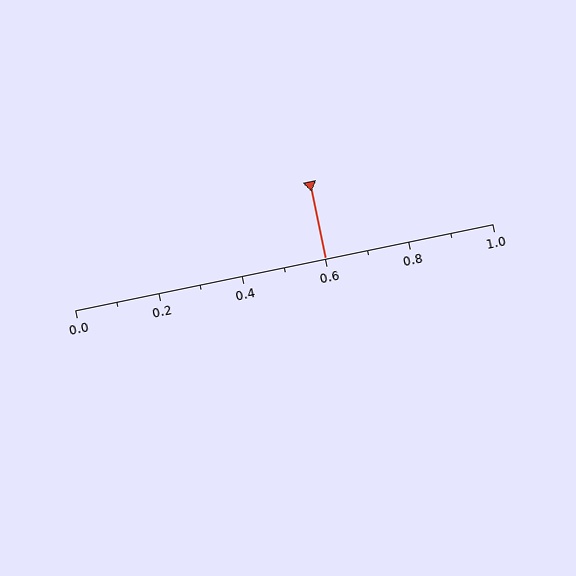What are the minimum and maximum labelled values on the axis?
The axis runs from 0.0 to 1.0.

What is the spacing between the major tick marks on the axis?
The major ticks are spaced 0.2 apart.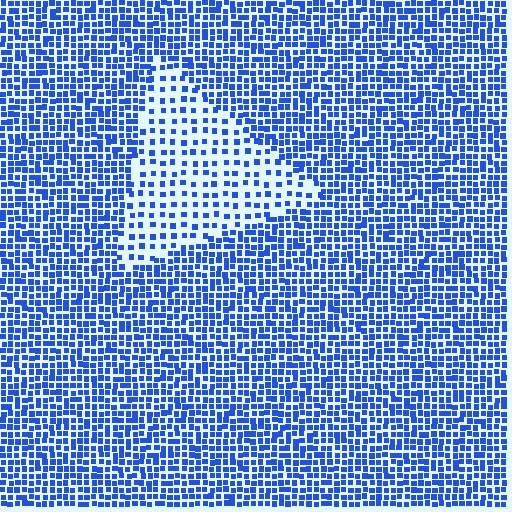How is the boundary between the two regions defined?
The boundary is defined by a change in element density (approximately 2.3x ratio). All elements are the same color, size, and shape.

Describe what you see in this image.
The image contains small blue elements arranged at two different densities. A triangle-shaped region is visible where the elements are less densely packed than the surrounding area.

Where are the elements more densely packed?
The elements are more densely packed outside the triangle boundary.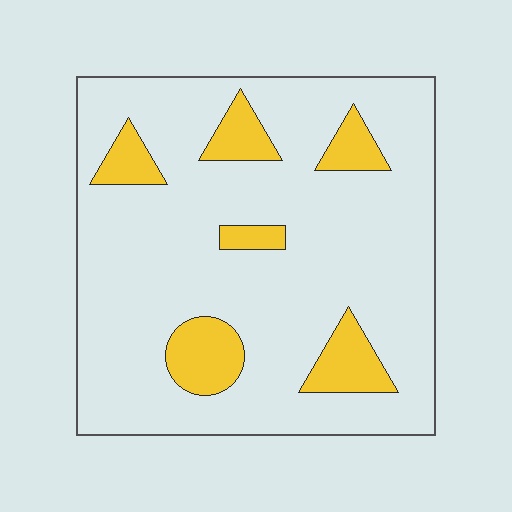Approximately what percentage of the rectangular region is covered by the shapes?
Approximately 15%.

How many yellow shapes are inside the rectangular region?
6.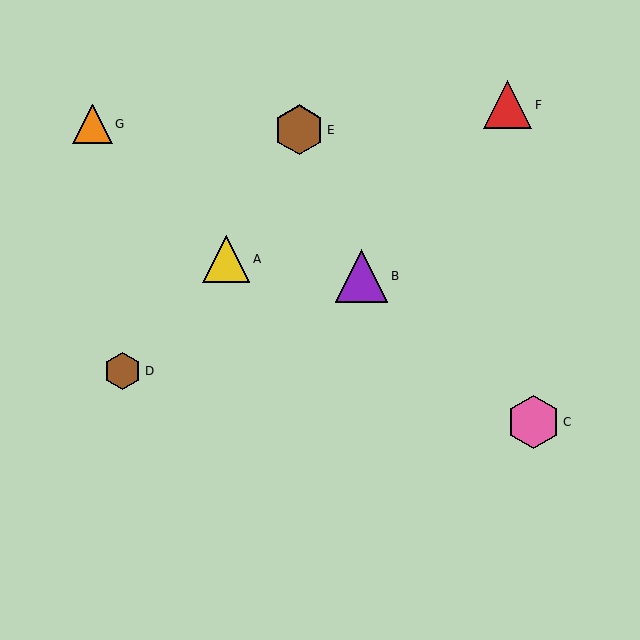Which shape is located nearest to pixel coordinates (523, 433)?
The pink hexagon (labeled C) at (534, 422) is nearest to that location.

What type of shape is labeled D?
Shape D is a brown hexagon.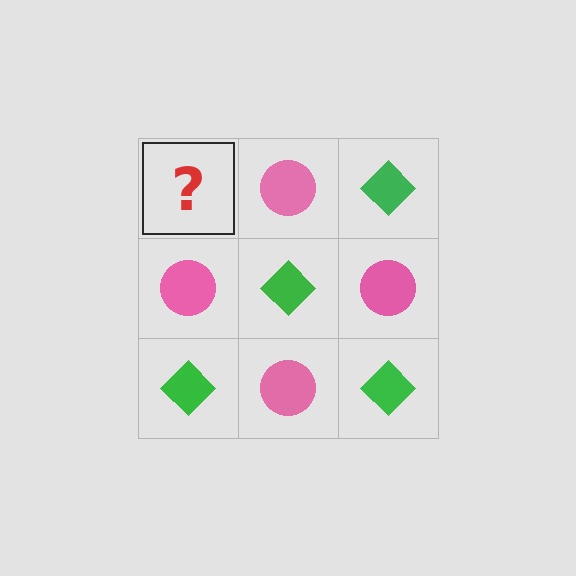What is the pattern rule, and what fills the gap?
The rule is that it alternates green diamond and pink circle in a checkerboard pattern. The gap should be filled with a green diamond.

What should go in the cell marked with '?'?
The missing cell should contain a green diamond.